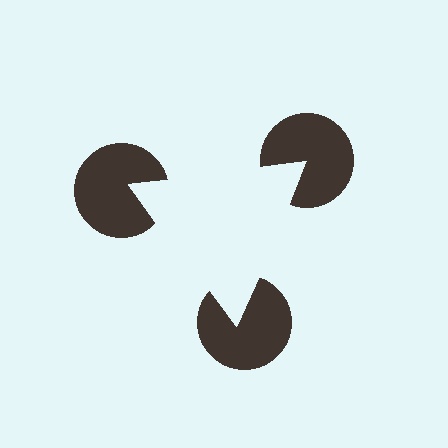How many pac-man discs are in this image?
There are 3 — one at each vertex of the illusory triangle.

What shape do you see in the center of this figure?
An illusory triangle — its edges are inferred from the aligned wedge cuts in the pac-man discs, not physically drawn.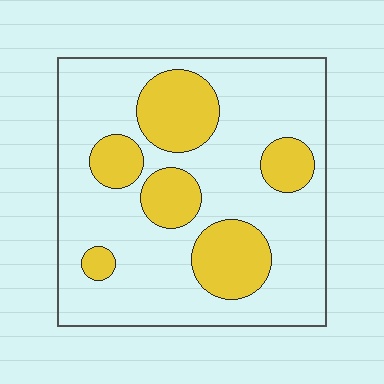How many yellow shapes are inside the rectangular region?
6.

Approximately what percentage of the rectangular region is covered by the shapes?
Approximately 25%.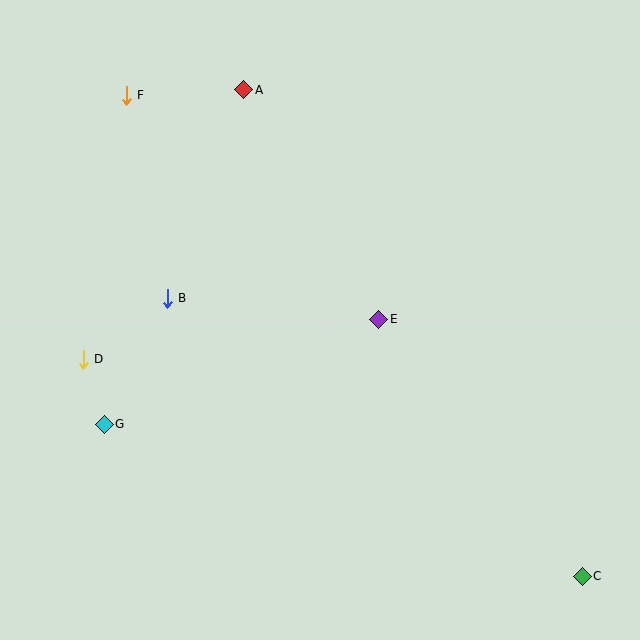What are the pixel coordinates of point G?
Point G is at (104, 424).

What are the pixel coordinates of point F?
Point F is at (126, 95).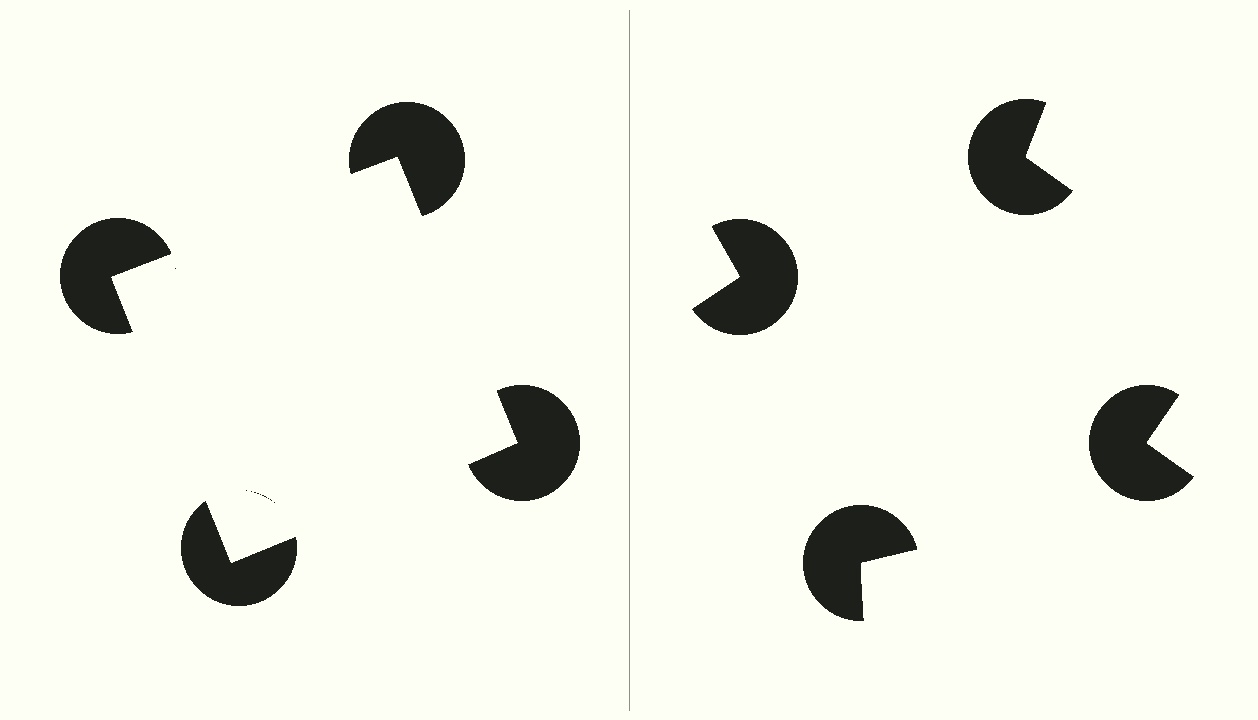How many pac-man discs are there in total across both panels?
8 — 4 on each side.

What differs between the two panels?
The pac-man discs are positioned identically on both sides; only the wedge orientations differ. On the left they align to a square; on the right they are misaligned.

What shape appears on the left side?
An illusory square.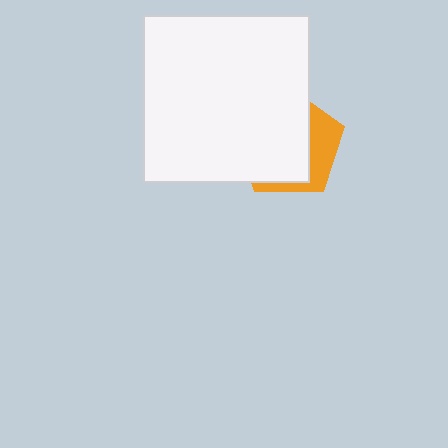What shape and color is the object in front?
The object in front is a white square.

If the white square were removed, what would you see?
You would see the complete orange pentagon.